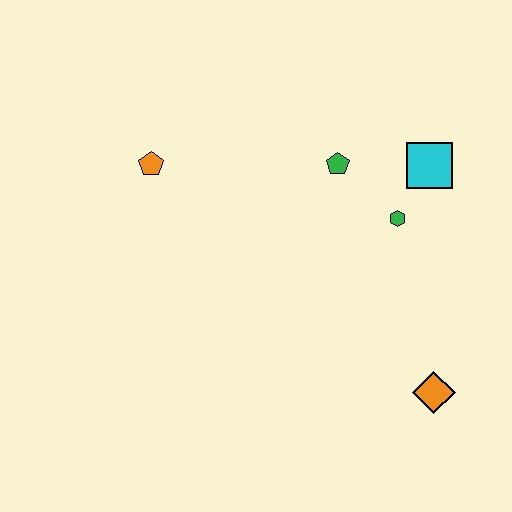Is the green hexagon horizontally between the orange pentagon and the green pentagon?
No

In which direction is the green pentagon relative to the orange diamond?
The green pentagon is above the orange diamond.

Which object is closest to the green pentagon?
The green hexagon is closest to the green pentagon.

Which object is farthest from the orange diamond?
The orange pentagon is farthest from the orange diamond.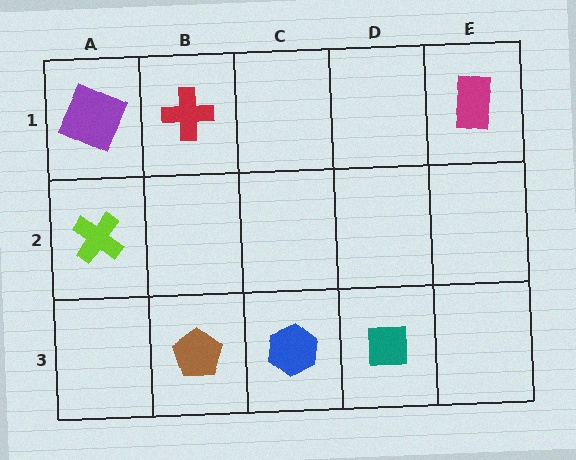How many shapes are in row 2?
1 shape.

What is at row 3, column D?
A teal square.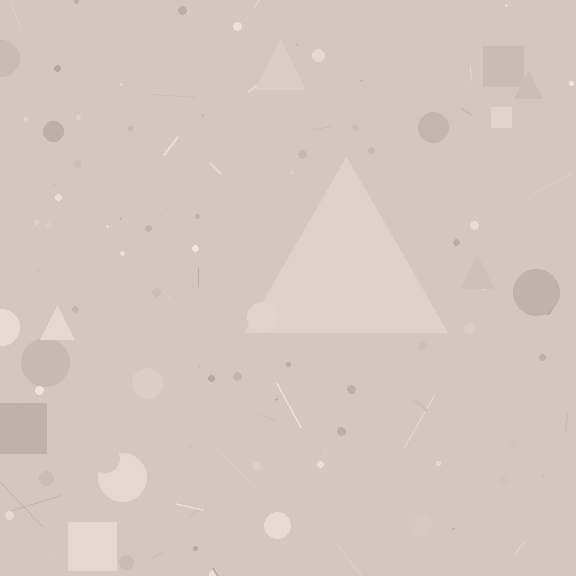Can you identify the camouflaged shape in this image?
The camouflaged shape is a triangle.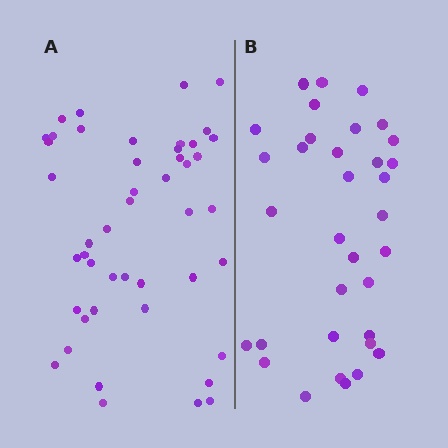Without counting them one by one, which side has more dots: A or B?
Region A (the left region) has more dots.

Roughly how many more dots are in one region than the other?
Region A has roughly 12 or so more dots than region B.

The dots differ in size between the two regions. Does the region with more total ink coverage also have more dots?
No. Region B has more total ink coverage because its dots are larger, but region A actually contains more individual dots. Total area can be misleading — the number of items is what matters here.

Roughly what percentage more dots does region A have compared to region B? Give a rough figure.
About 35% more.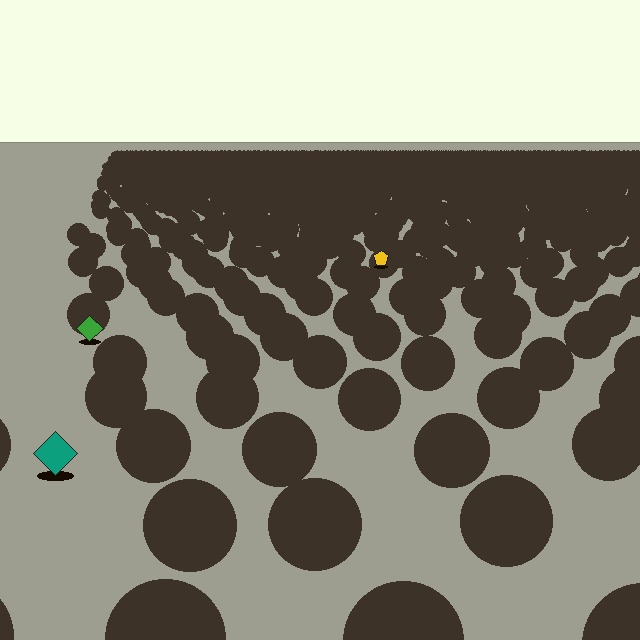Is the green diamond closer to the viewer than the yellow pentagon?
Yes. The green diamond is closer — you can tell from the texture gradient: the ground texture is coarser near it.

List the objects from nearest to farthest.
From nearest to farthest: the teal diamond, the green diamond, the yellow pentagon.